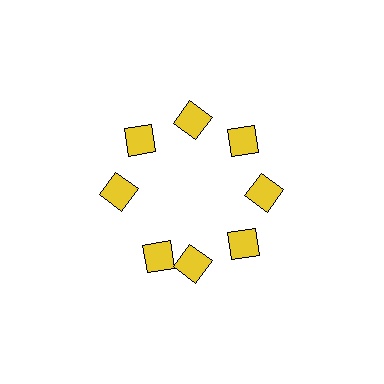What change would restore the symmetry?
The symmetry would be restored by rotating it back into even spacing with its neighbors so that all 8 diamonds sit at equal angles and equal distance from the center.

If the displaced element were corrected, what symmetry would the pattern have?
It would have 8-fold rotational symmetry — the pattern would map onto itself every 45 degrees.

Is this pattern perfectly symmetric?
No. The 8 yellow diamonds are arranged in a ring, but one element near the 8 o'clock position is rotated out of alignment along the ring, breaking the 8-fold rotational symmetry.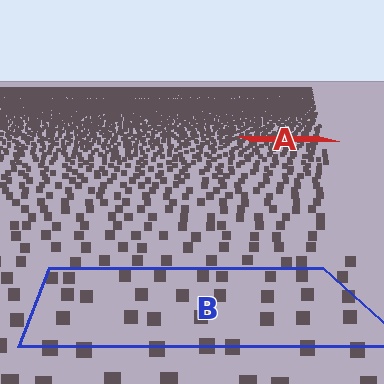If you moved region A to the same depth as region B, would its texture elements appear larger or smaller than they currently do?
They would appear larger. At a closer depth, the same texture elements are projected at a bigger on-screen size.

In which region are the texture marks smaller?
The texture marks are smaller in region A, because it is farther away.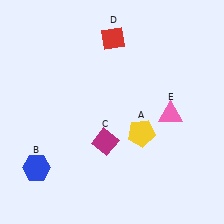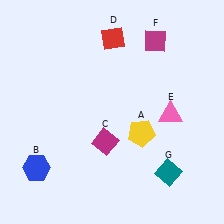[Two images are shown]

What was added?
A magenta diamond (F), a teal diamond (G) were added in Image 2.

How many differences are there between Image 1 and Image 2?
There are 2 differences between the two images.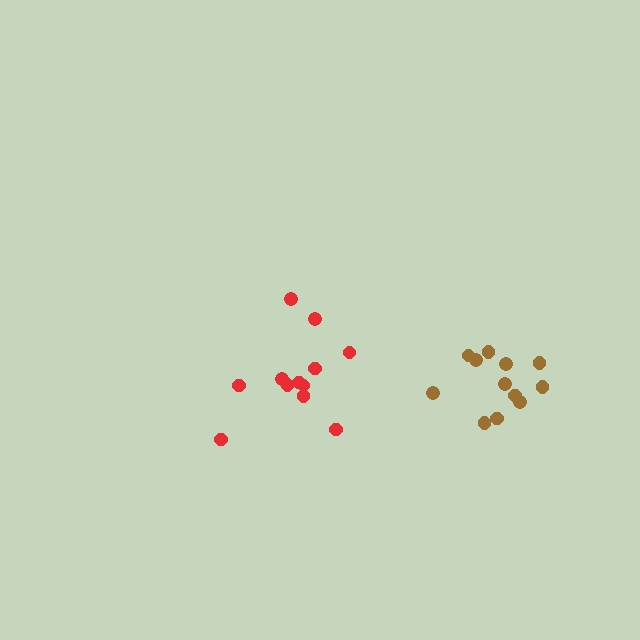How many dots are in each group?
Group 1: 12 dots, Group 2: 12 dots (24 total).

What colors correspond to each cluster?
The clusters are colored: brown, red.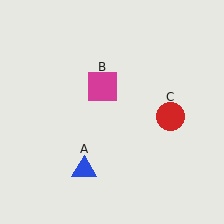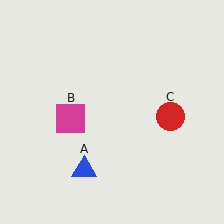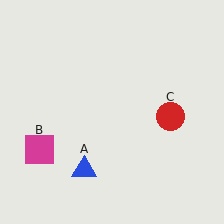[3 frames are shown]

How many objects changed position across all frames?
1 object changed position: magenta square (object B).